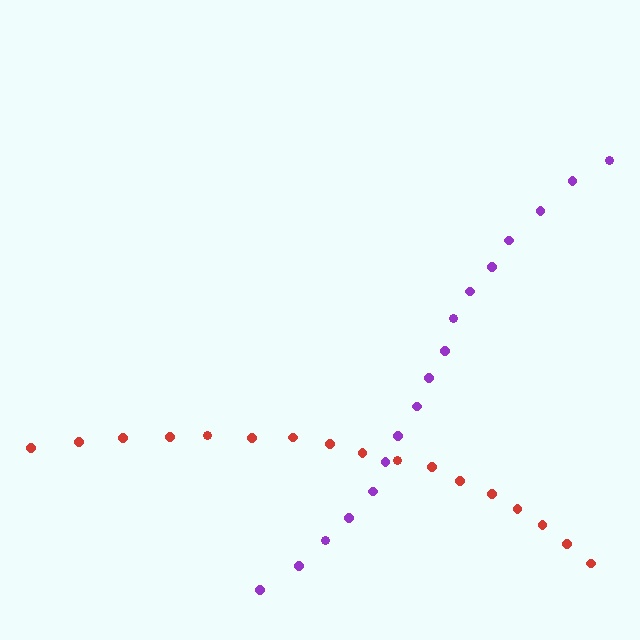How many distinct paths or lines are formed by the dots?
There are 2 distinct paths.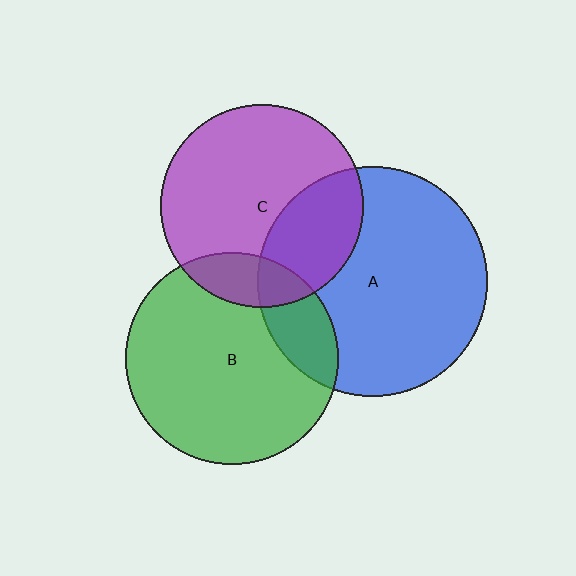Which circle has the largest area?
Circle A (blue).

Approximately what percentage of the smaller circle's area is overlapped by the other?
Approximately 20%.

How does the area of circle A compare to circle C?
Approximately 1.3 times.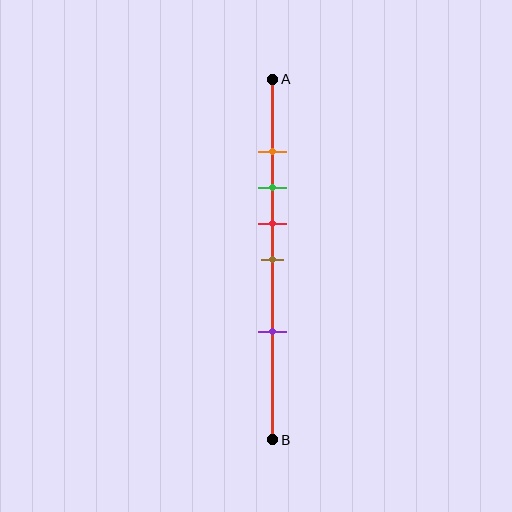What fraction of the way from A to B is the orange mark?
The orange mark is approximately 20% (0.2) of the way from A to B.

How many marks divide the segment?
There are 5 marks dividing the segment.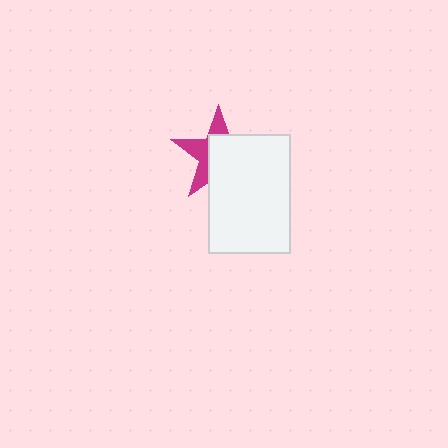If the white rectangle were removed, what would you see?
You would see the complete magenta star.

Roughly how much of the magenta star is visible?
A small part of it is visible (roughly 39%).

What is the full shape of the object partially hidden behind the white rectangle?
The partially hidden object is a magenta star.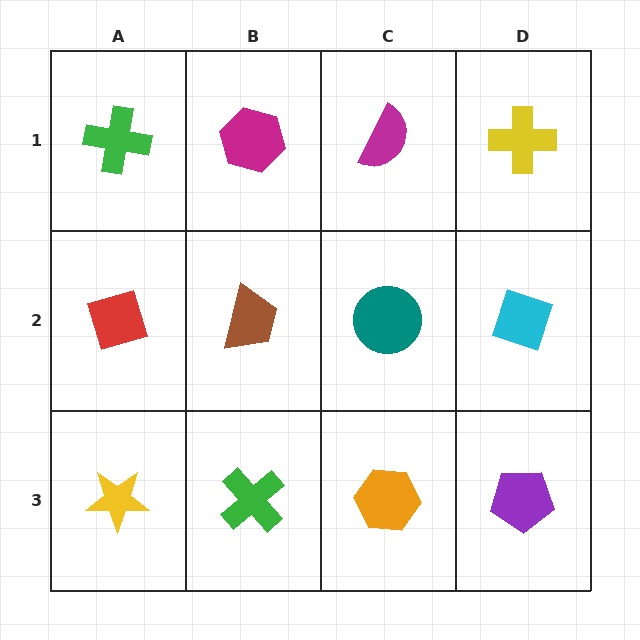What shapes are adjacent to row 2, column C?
A magenta semicircle (row 1, column C), an orange hexagon (row 3, column C), a brown trapezoid (row 2, column B), a cyan diamond (row 2, column D).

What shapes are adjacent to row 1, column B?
A brown trapezoid (row 2, column B), a green cross (row 1, column A), a magenta semicircle (row 1, column C).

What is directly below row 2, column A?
A yellow star.